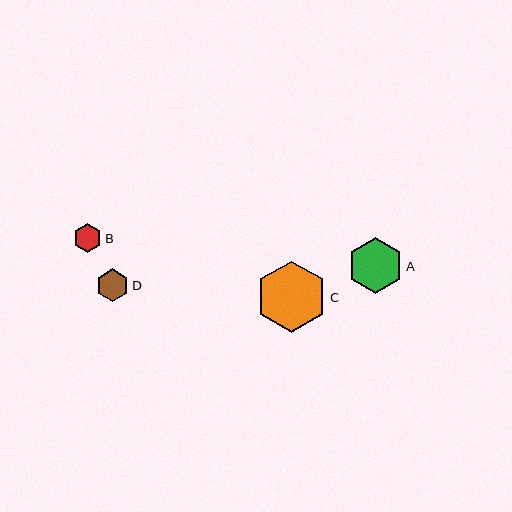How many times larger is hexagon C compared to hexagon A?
Hexagon C is approximately 1.3 times the size of hexagon A.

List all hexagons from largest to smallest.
From largest to smallest: C, A, D, B.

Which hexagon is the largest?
Hexagon C is the largest with a size of approximately 71 pixels.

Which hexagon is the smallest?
Hexagon B is the smallest with a size of approximately 28 pixels.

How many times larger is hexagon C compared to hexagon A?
Hexagon C is approximately 1.3 times the size of hexagon A.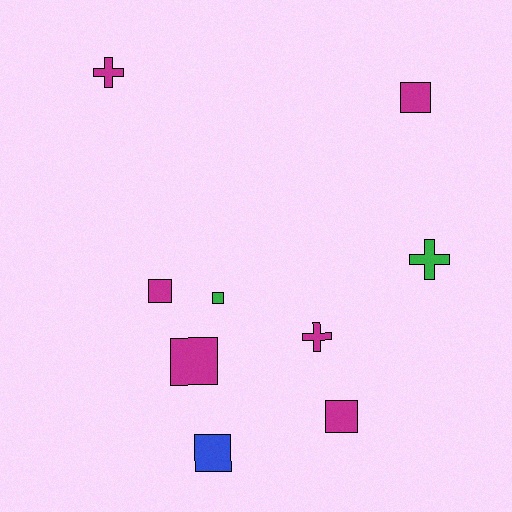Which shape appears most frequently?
Square, with 6 objects.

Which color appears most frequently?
Magenta, with 6 objects.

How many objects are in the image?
There are 9 objects.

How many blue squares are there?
There is 1 blue square.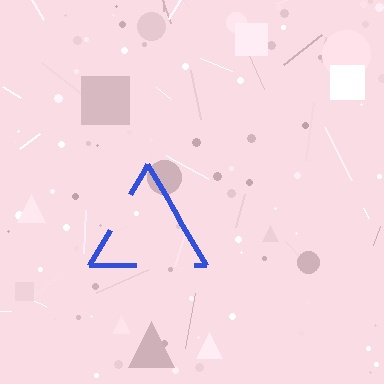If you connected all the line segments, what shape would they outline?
They would outline a triangle.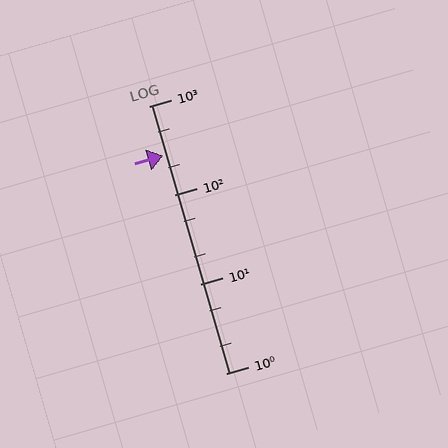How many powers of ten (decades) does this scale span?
The scale spans 3 decades, from 1 to 1000.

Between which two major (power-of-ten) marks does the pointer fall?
The pointer is between 100 and 1000.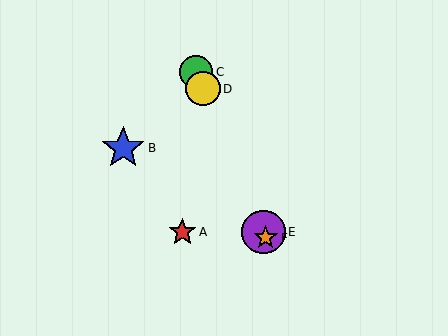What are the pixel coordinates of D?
Object D is at (203, 89).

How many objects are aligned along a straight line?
4 objects (C, D, E, F) are aligned along a straight line.